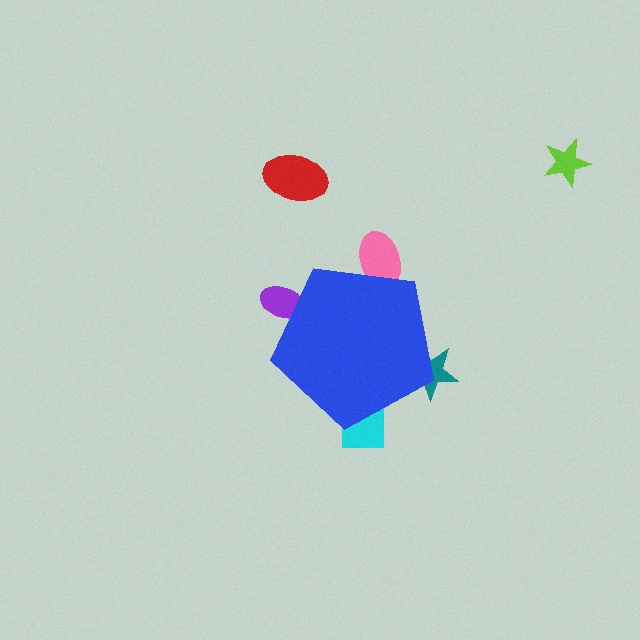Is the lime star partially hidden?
No, the lime star is fully visible.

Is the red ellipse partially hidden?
No, the red ellipse is fully visible.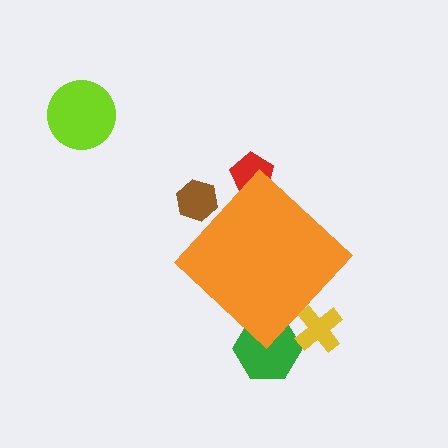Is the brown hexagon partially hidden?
Yes, the brown hexagon is partially hidden behind the orange diamond.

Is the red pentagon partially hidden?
Yes, the red pentagon is partially hidden behind the orange diamond.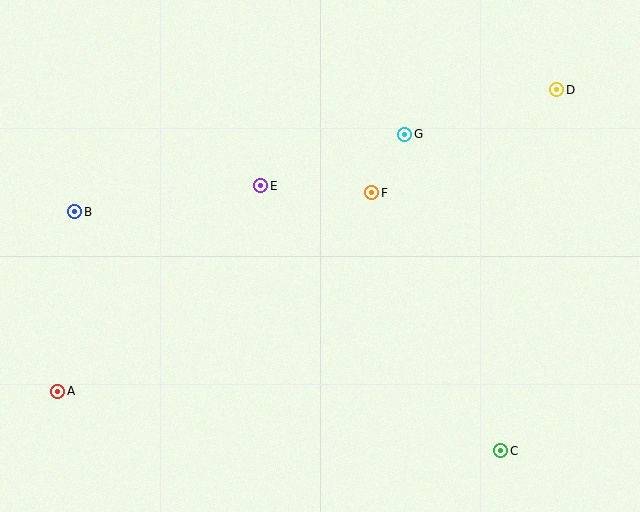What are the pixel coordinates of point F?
Point F is at (372, 193).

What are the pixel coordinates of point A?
Point A is at (58, 391).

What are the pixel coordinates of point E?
Point E is at (261, 186).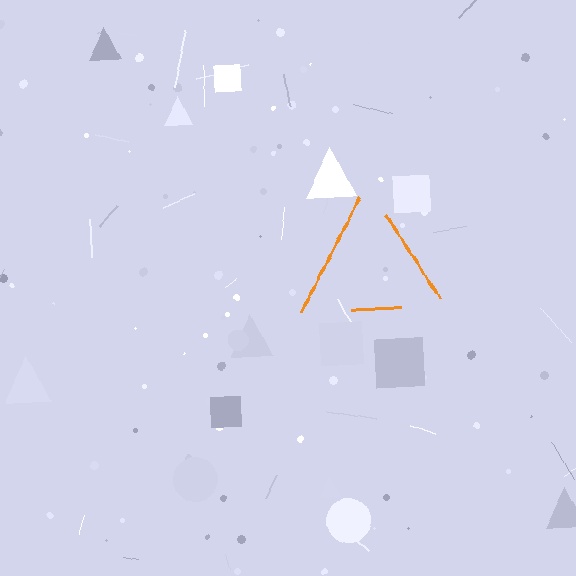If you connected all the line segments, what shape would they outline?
They would outline a triangle.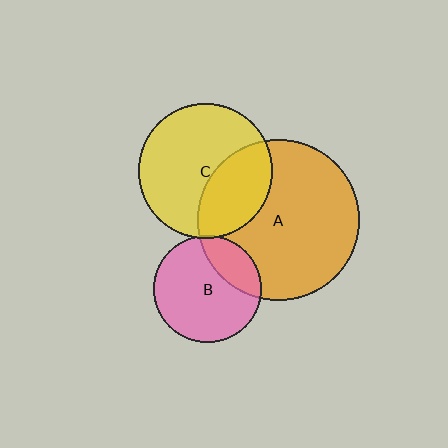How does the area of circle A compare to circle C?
Approximately 1.4 times.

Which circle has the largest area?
Circle A (orange).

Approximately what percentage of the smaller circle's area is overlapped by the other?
Approximately 25%.